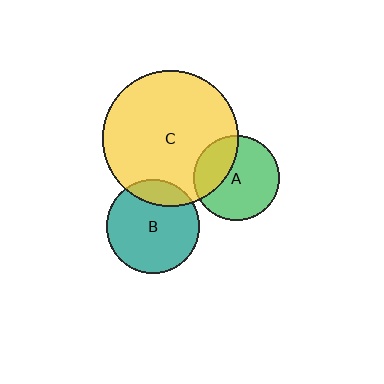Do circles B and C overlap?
Yes.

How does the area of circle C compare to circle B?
Approximately 2.1 times.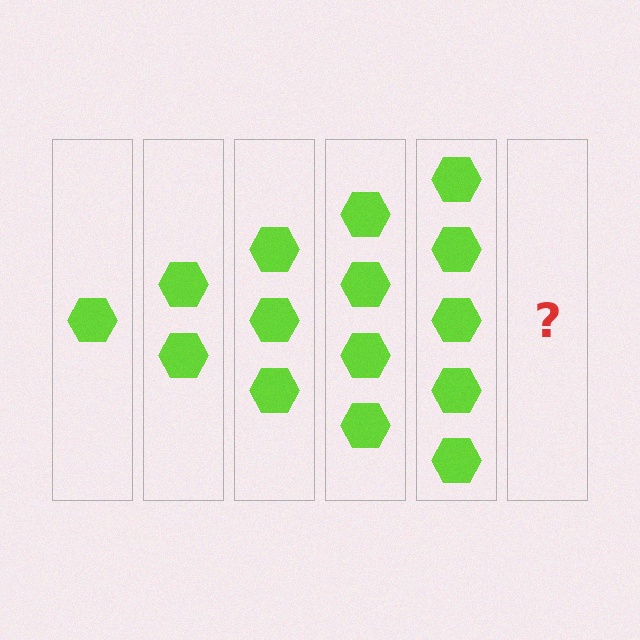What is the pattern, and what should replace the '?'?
The pattern is that each step adds one more hexagon. The '?' should be 6 hexagons.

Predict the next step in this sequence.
The next step is 6 hexagons.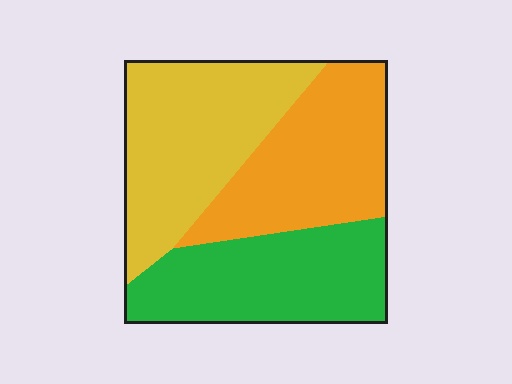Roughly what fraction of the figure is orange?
Orange takes up between a quarter and a half of the figure.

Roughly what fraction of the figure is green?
Green covers about 30% of the figure.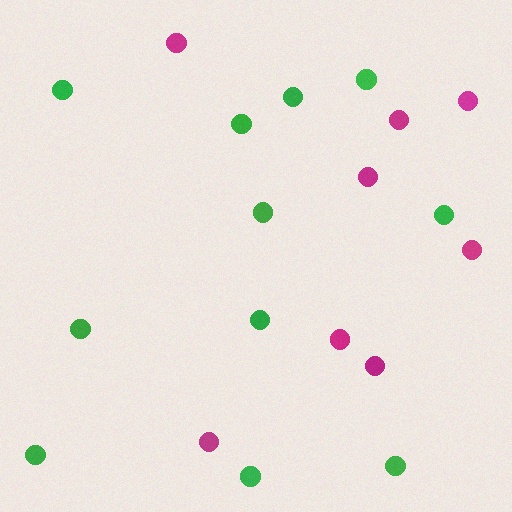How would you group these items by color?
There are 2 groups: one group of magenta circles (8) and one group of green circles (11).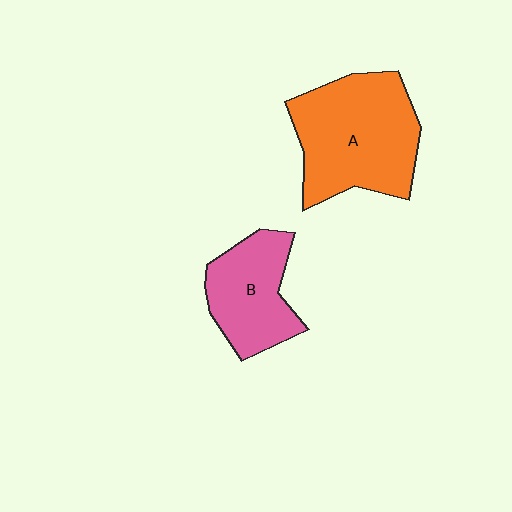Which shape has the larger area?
Shape A (orange).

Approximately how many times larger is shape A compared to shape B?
Approximately 1.6 times.